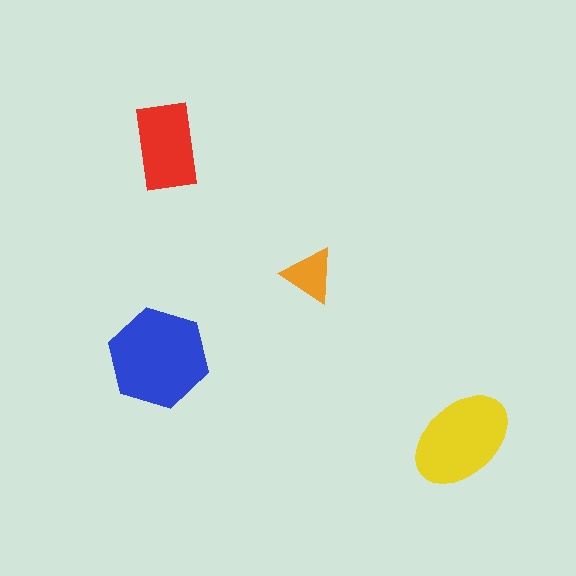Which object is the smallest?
The orange triangle.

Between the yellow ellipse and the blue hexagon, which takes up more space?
The blue hexagon.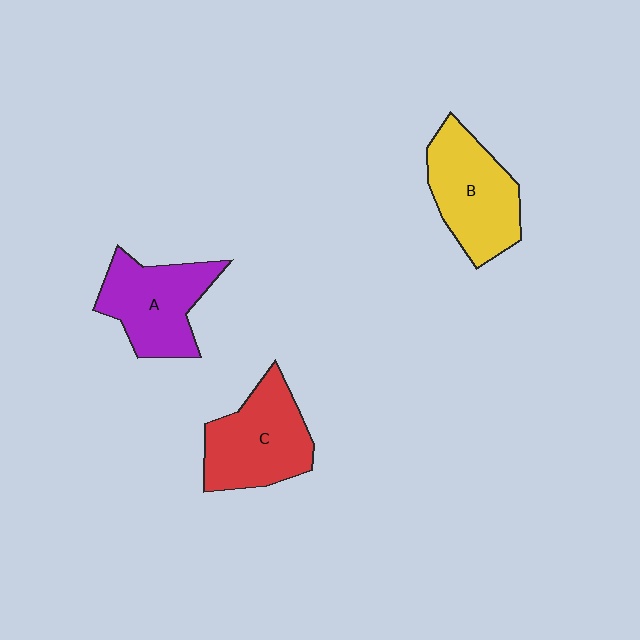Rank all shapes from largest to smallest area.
From largest to smallest: B (yellow), C (red), A (purple).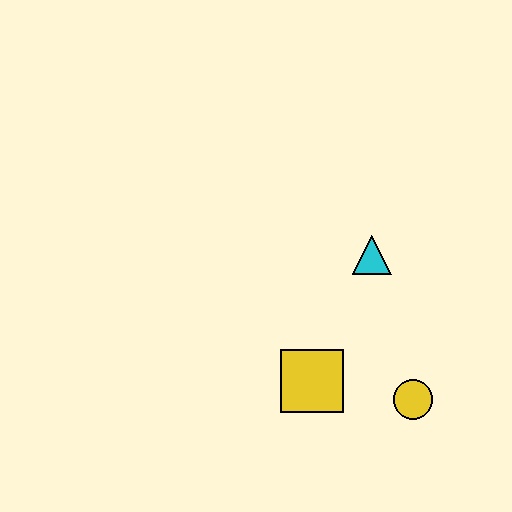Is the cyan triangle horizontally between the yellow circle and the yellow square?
Yes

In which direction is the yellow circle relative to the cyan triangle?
The yellow circle is below the cyan triangle.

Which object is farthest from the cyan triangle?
The yellow circle is farthest from the cyan triangle.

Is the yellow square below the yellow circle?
No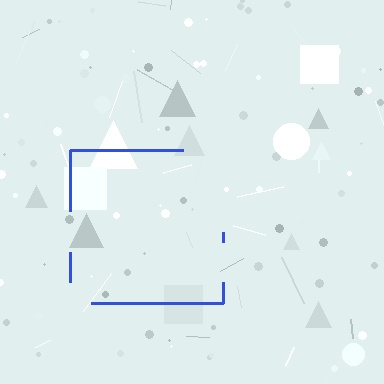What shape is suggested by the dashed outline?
The dashed outline suggests a square.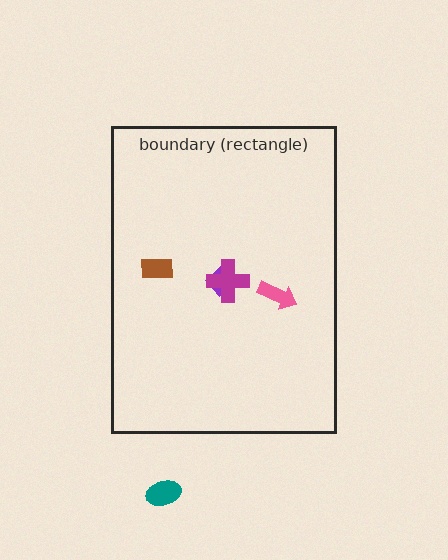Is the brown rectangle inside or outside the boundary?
Inside.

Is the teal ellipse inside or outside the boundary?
Outside.